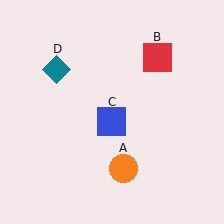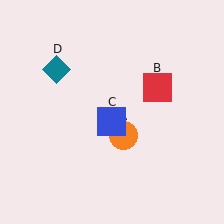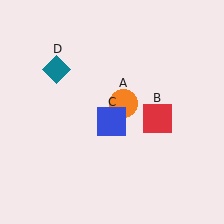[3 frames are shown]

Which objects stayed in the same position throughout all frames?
Blue square (object C) and teal diamond (object D) remained stationary.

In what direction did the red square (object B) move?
The red square (object B) moved down.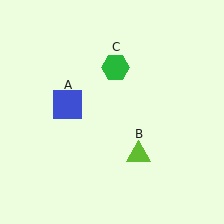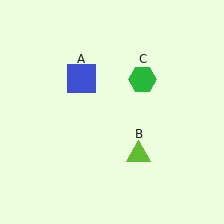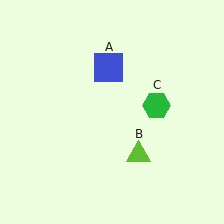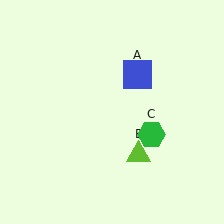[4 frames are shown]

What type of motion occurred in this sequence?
The blue square (object A), green hexagon (object C) rotated clockwise around the center of the scene.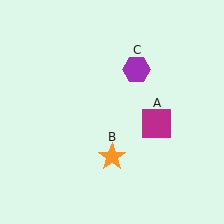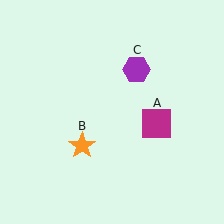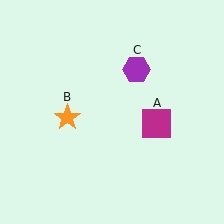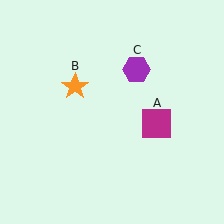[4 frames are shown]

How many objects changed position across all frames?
1 object changed position: orange star (object B).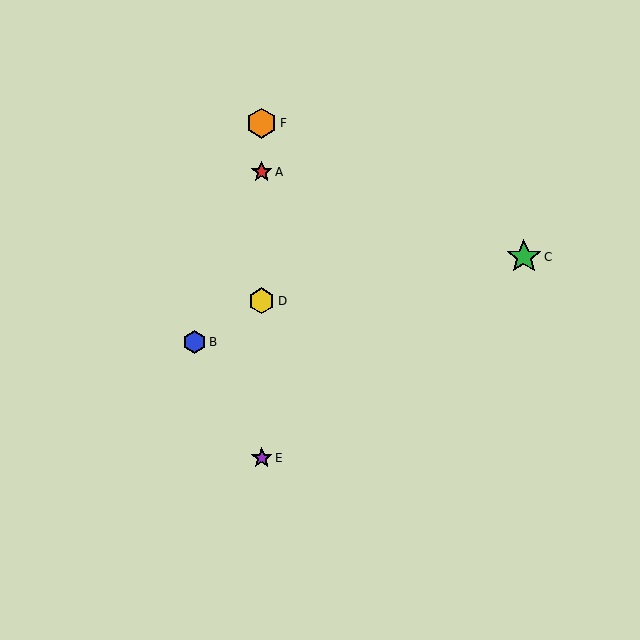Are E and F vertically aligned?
Yes, both are at x≈262.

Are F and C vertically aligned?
No, F is at x≈262 and C is at x≈524.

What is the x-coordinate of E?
Object E is at x≈262.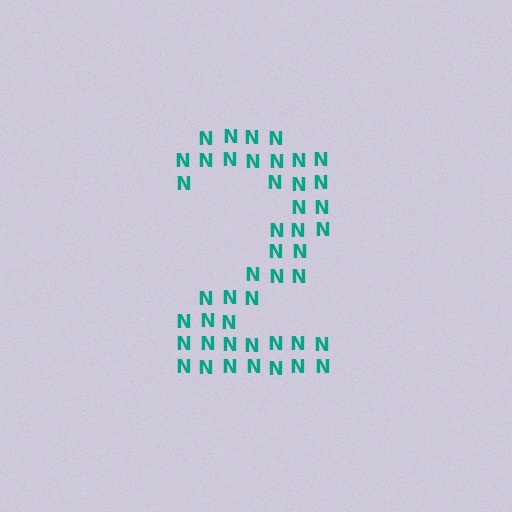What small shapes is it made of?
It is made of small letter N's.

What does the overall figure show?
The overall figure shows the digit 2.